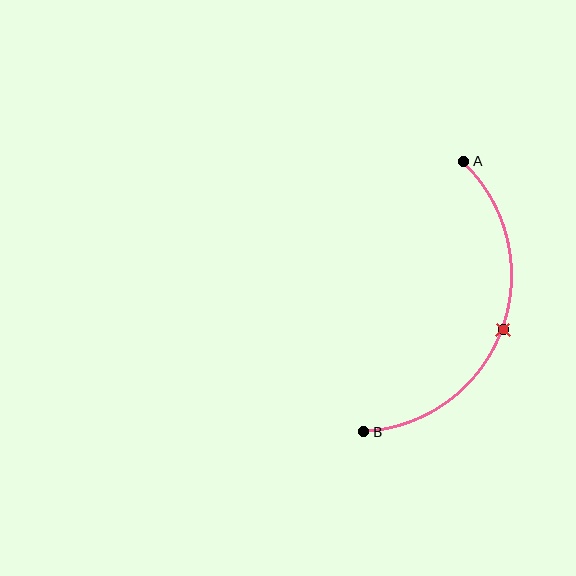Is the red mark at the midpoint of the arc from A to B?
Yes. The red mark lies on the arc at equal arc-length from both A and B — it is the arc midpoint.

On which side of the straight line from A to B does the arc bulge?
The arc bulges to the right of the straight line connecting A and B.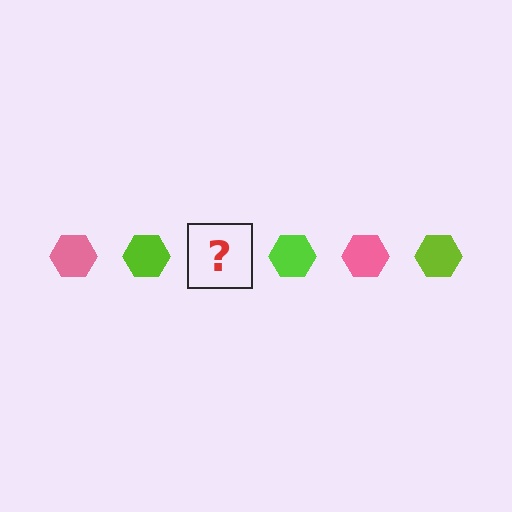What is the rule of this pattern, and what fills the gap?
The rule is that the pattern cycles through pink, lime hexagons. The gap should be filled with a pink hexagon.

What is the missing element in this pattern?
The missing element is a pink hexagon.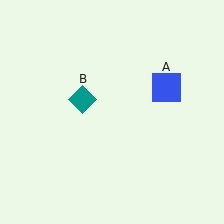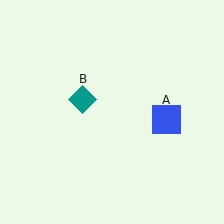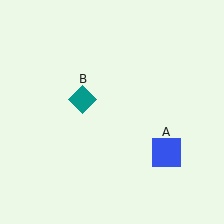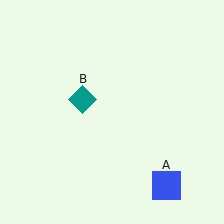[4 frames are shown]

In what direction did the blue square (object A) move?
The blue square (object A) moved down.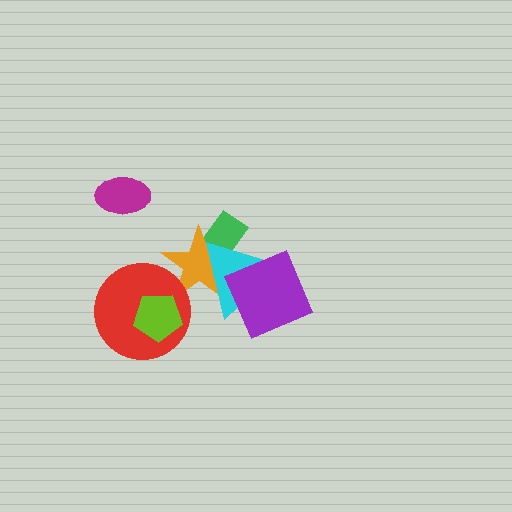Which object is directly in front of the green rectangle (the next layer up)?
The orange star is directly in front of the green rectangle.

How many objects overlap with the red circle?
2 objects overlap with the red circle.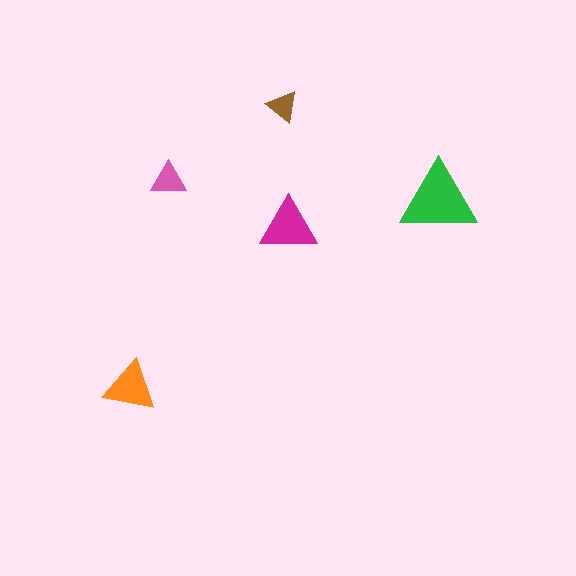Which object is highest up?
The brown triangle is topmost.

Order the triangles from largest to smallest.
the green one, the magenta one, the orange one, the pink one, the brown one.